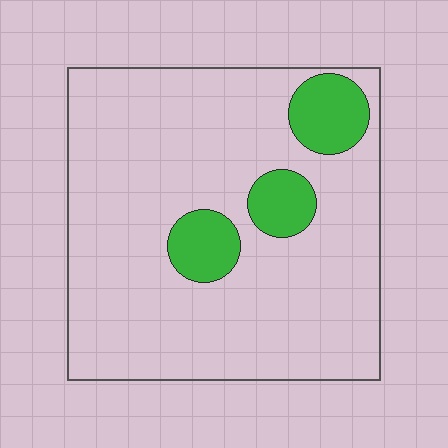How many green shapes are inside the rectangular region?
3.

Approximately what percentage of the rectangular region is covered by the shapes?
Approximately 15%.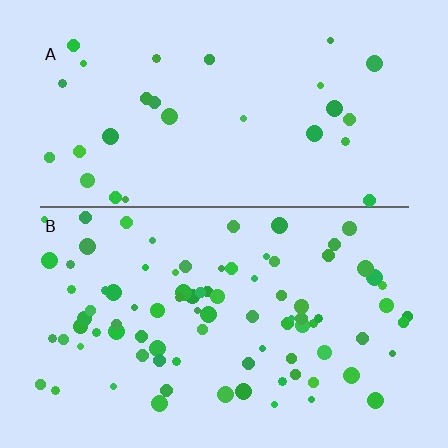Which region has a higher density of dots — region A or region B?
B (the bottom).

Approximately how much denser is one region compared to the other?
Approximately 3.0× — region B over region A.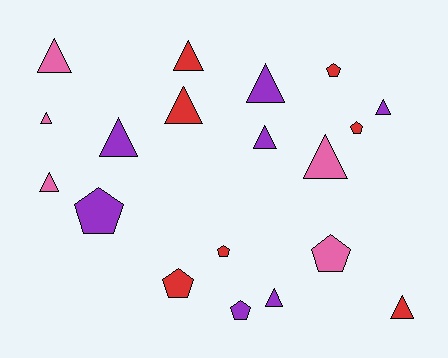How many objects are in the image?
There are 19 objects.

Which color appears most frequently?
Purple, with 7 objects.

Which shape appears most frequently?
Triangle, with 12 objects.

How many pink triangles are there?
There are 4 pink triangles.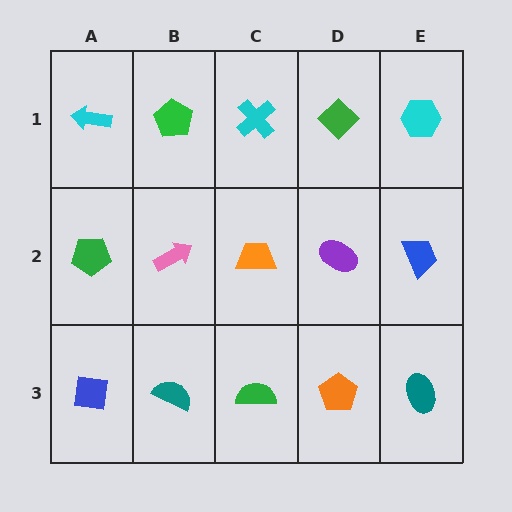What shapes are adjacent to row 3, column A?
A green pentagon (row 2, column A), a teal semicircle (row 3, column B).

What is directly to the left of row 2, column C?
A pink arrow.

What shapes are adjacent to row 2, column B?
A green pentagon (row 1, column B), a teal semicircle (row 3, column B), a green pentagon (row 2, column A), an orange trapezoid (row 2, column C).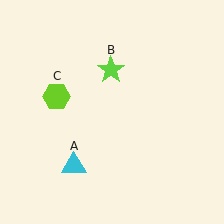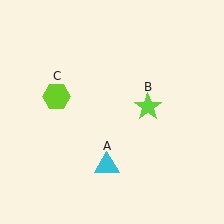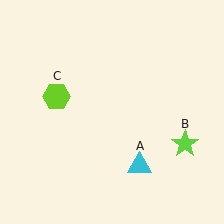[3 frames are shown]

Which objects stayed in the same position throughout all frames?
Lime hexagon (object C) remained stationary.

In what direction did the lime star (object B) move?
The lime star (object B) moved down and to the right.